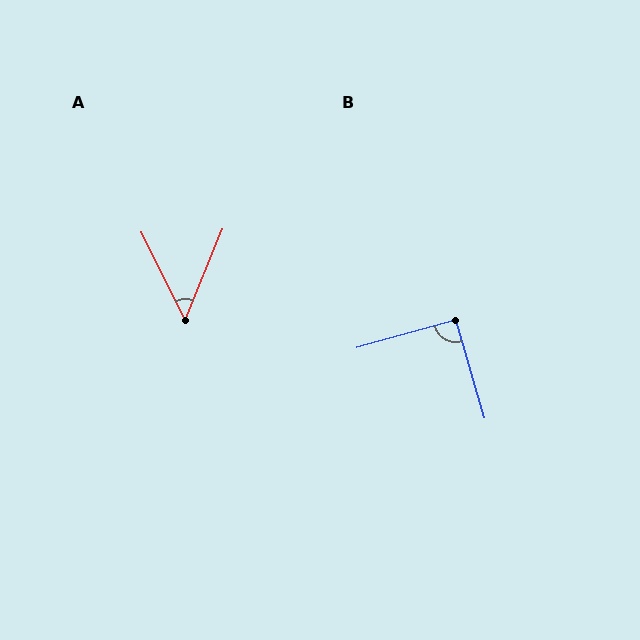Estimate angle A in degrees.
Approximately 48 degrees.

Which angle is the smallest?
A, at approximately 48 degrees.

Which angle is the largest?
B, at approximately 91 degrees.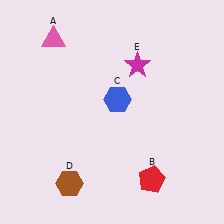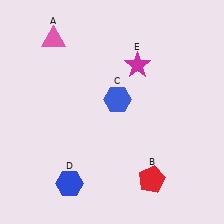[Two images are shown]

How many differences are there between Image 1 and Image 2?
There is 1 difference between the two images.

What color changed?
The hexagon (D) changed from brown in Image 1 to blue in Image 2.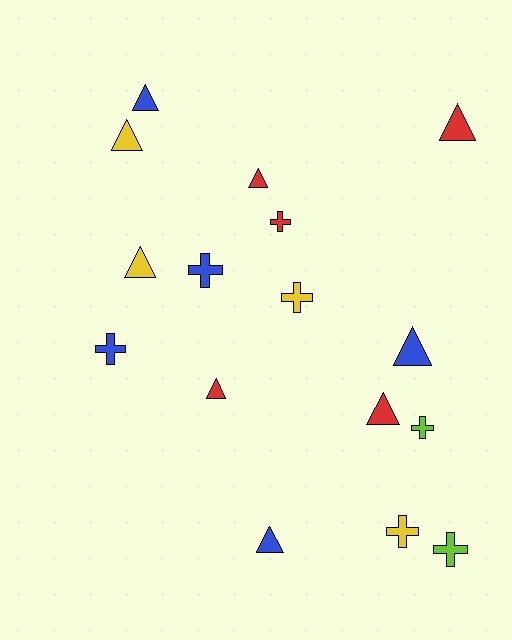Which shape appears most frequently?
Triangle, with 9 objects.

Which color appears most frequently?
Blue, with 5 objects.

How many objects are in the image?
There are 16 objects.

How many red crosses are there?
There is 1 red cross.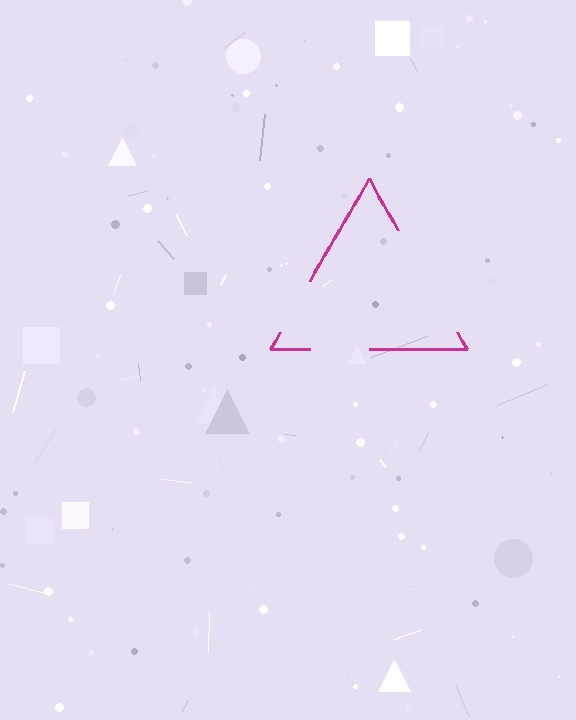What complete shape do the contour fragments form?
The contour fragments form a triangle.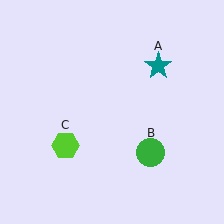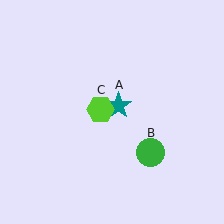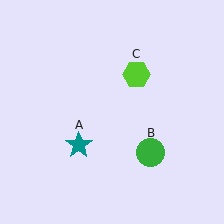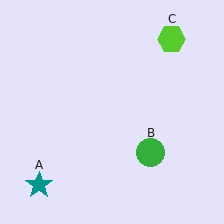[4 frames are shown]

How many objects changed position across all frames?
2 objects changed position: teal star (object A), lime hexagon (object C).